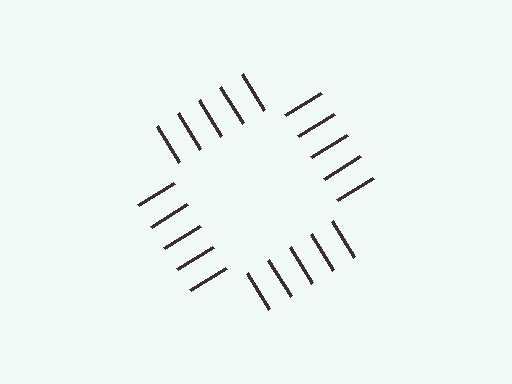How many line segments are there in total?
20 — 5 along each of the 4 edges.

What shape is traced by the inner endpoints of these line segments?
An illusory square — the line segments terminate on its edges but no continuous stroke is drawn.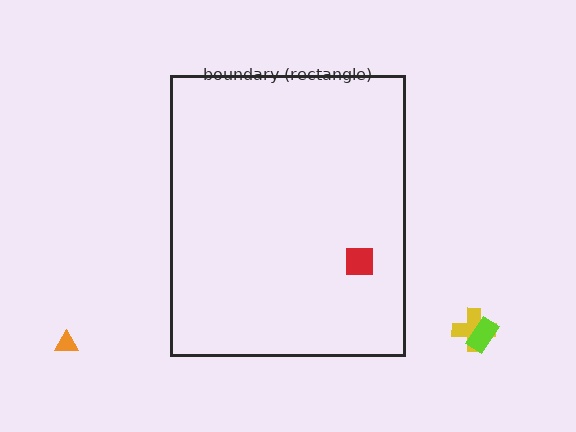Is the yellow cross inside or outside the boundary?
Outside.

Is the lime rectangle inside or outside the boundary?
Outside.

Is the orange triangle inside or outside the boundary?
Outside.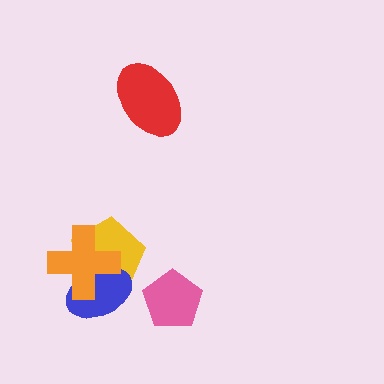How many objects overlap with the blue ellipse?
2 objects overlap with the blue ellipse.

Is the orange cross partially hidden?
No, no other shape covers it.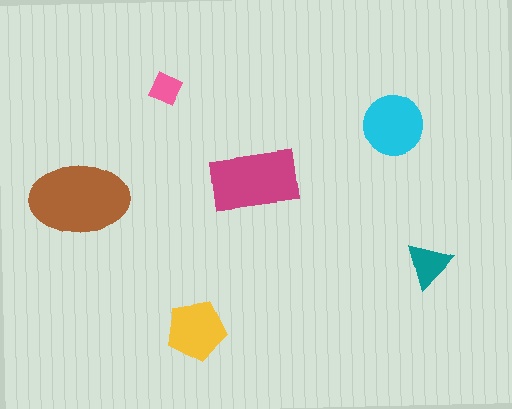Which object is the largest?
The brown ellipse.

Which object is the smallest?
The pink diamond.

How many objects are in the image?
There are 6 objects in the image.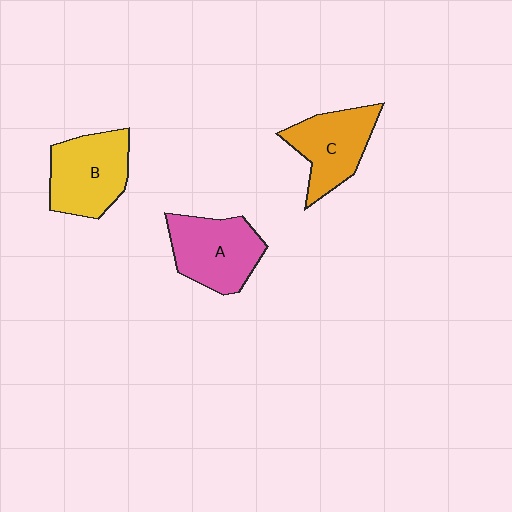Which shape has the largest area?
Shape B (yellow).